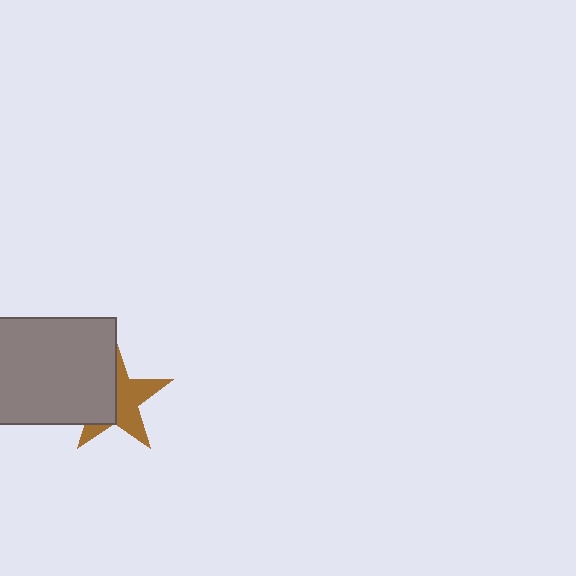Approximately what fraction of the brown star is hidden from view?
Roughly 49% of the brown star is hidden behind the gray rectangle.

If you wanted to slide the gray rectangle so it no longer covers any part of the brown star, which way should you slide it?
Slide it left — that is the most direct way to separate the two shapes.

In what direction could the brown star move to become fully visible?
The brown star could move right. That would shift it out from behind the gray rectangle entirely.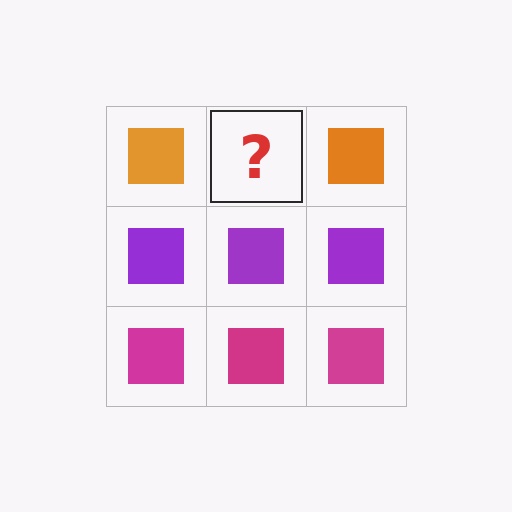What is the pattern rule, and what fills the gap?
The rule is that each row has a consistent color. The gap should be filled with an orange square.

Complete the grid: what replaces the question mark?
The question mark should be replaced with an orange square.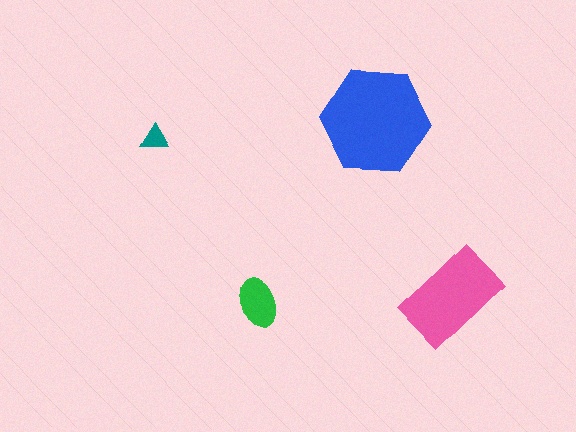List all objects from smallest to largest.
The teal triangle, the green ellipse, the pink rectangle, the blue hexagon.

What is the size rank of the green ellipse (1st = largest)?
3rd.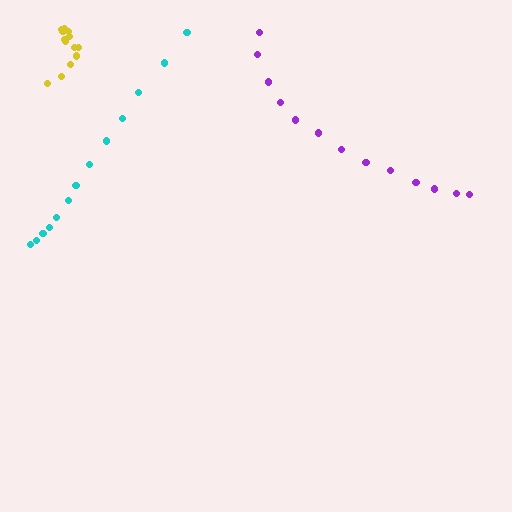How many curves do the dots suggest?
There are 3 distinct paths.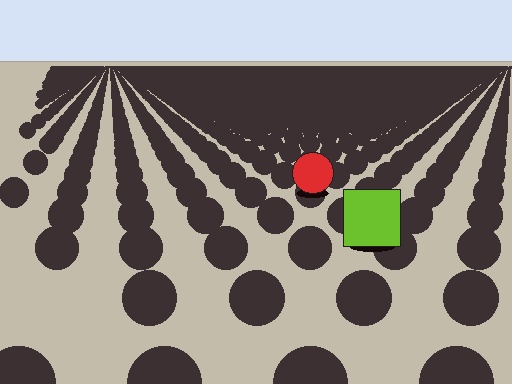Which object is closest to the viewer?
The lime square is closest. The texture marks near it are larger and more spread out.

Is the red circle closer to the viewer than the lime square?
No. The lime square is closer — you can tell from the texture gradient: the ground texture is coarser near it.